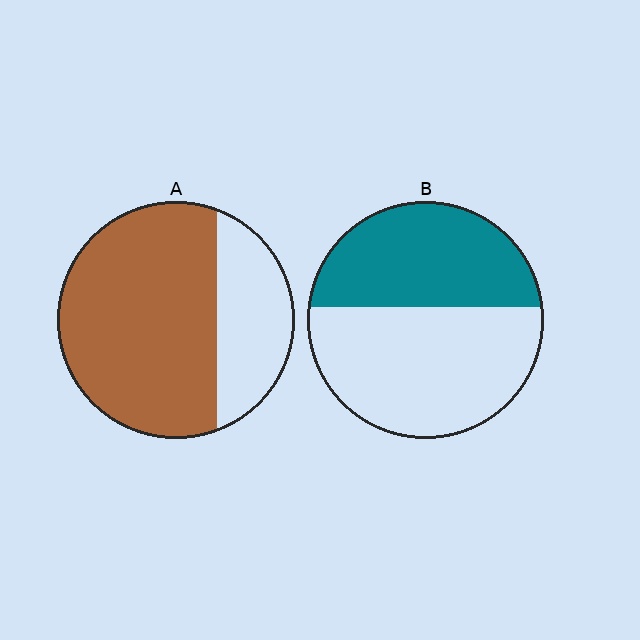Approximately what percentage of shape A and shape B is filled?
A is approximately 70% and B is approximately 45%.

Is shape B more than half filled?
No.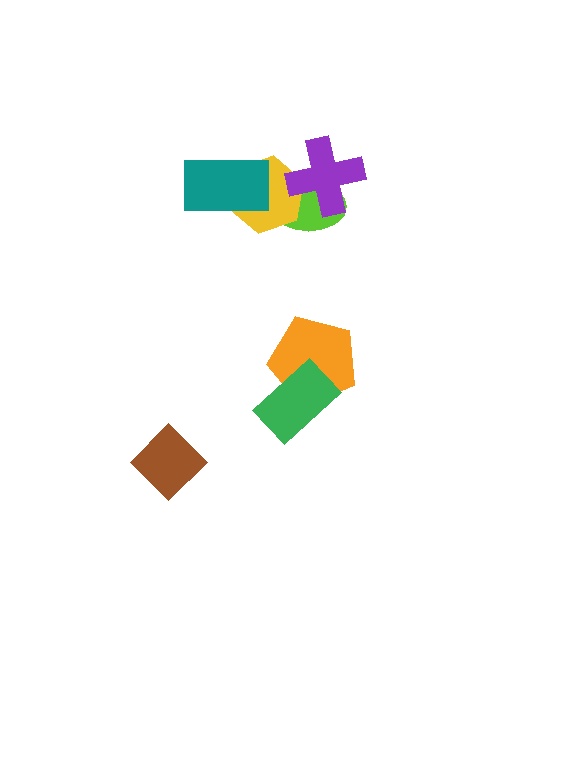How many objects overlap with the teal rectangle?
1 object overlaps with the teal rectangle.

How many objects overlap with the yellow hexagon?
3 objects overlap with the yellow hexagon.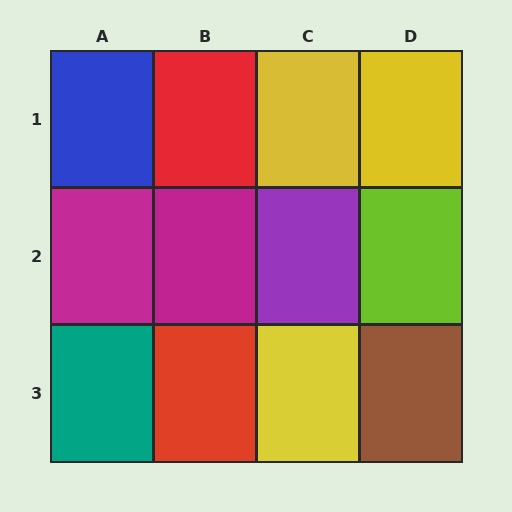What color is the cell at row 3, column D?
Brown.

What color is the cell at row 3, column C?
Yellow.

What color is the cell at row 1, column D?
Yellow.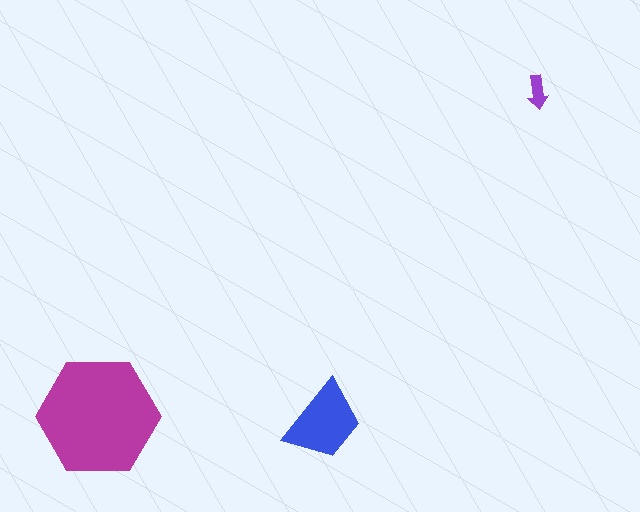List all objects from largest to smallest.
The magenta hexagon, the blue trapezoid, the purple arrow.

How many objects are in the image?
There are 3 objects in the image.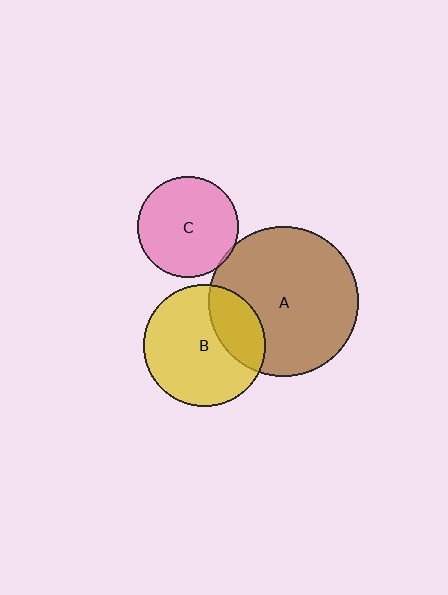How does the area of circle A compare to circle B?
Approximately 1.5 times.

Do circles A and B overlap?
Yes.